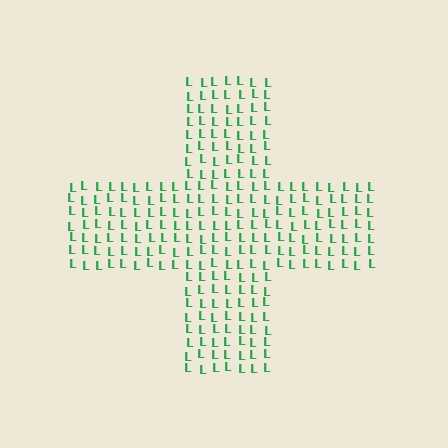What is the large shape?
The large shape is a cross.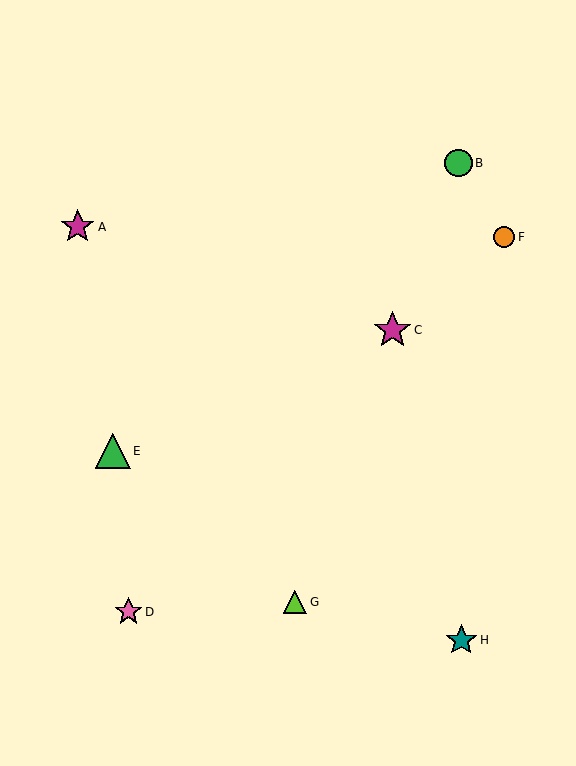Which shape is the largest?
The magenta star (labeled C) is the largest.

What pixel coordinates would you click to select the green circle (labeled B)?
Click at (458, 163) to select the green circle B.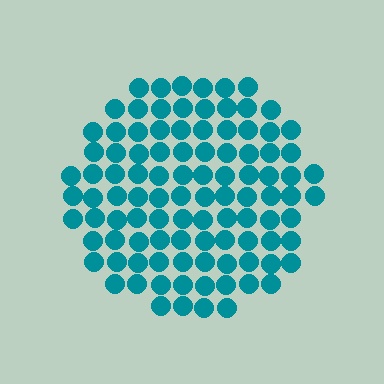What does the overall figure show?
The overall figure shows a circle.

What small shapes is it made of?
It is made of small circles.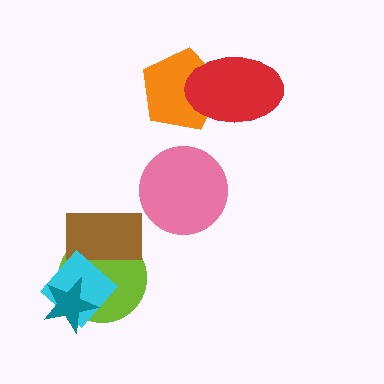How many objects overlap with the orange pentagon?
1 object overlaps with the orange pentagon.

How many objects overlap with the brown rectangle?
2 objects overlap with the brown rectangle.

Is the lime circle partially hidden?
Yes, it is partially covered by another shape.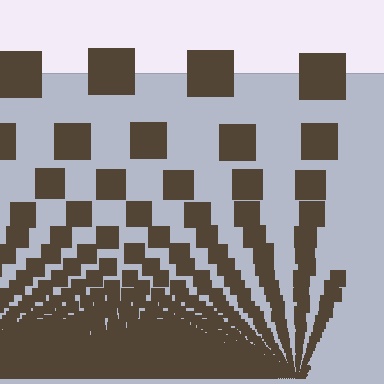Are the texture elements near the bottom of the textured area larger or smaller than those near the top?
Smaller. The gradient is inverted — elements near the bottom are smaller and denser.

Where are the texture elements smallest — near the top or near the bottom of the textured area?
Near the bottom.